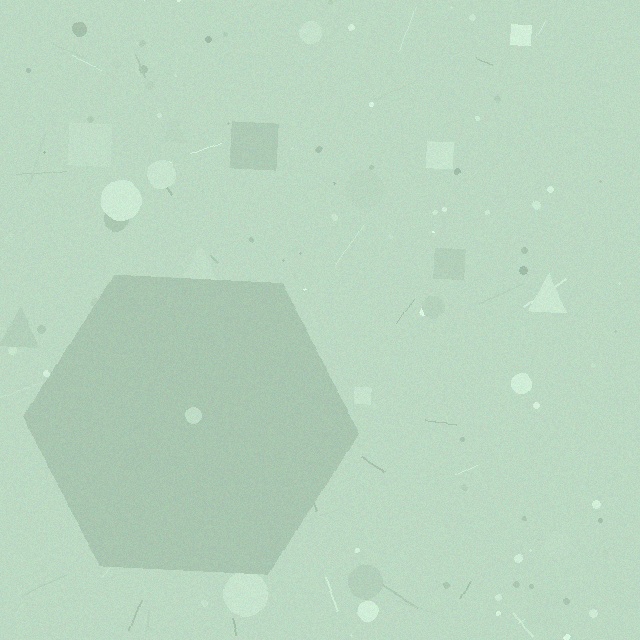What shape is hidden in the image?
A hexagon is hidden in the image.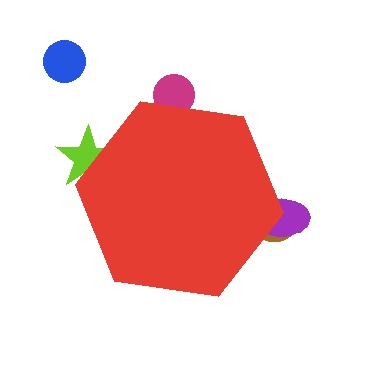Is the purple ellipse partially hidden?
Yes, the purple ellipse is partially hidden behind the red hexagon.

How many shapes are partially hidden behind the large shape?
4 shapes are partially hidden.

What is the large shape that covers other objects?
A red hexagon.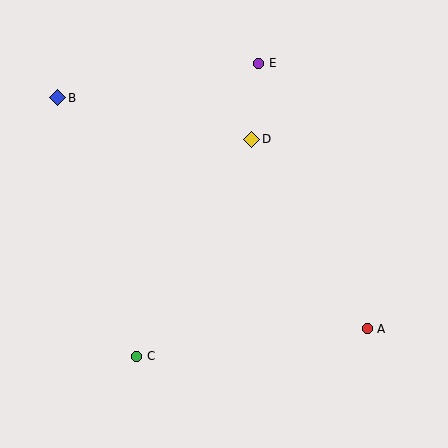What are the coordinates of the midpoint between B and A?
The midpoint between B and A is at (213, 213).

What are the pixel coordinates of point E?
Point E is at (259, 63).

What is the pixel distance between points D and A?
The distance between D and A is 222 pixels.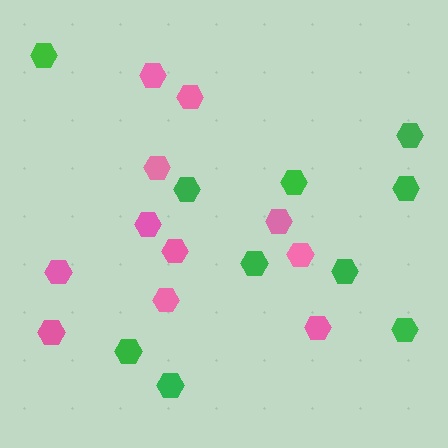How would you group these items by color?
There are 2 groups: one group of green hexagons (10) and one group of pink hexagons (11).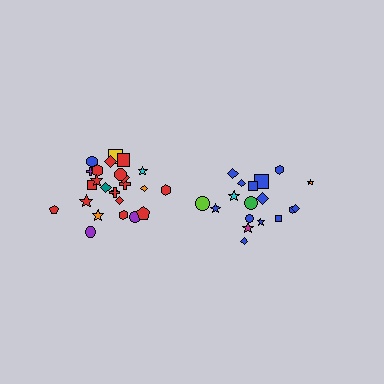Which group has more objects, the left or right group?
The left group.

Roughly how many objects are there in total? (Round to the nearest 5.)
Roughly 45 objects in total.